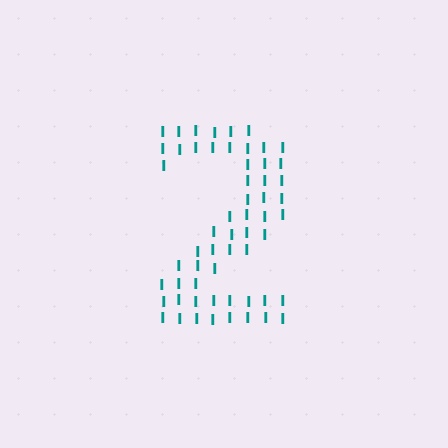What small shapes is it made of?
It is made of small letter I's.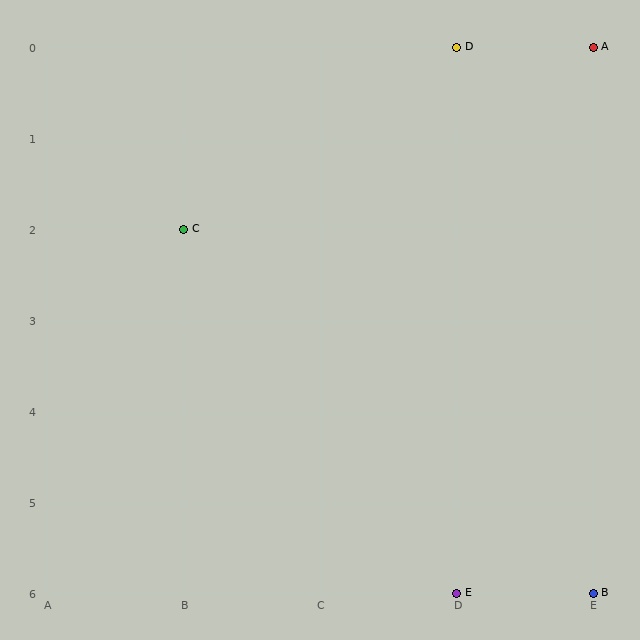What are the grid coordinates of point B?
Point B is at grid coordinates (E, 6).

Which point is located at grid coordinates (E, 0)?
Point A is at (E, 0).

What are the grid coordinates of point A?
Point A is at grid coordinates (E, 0).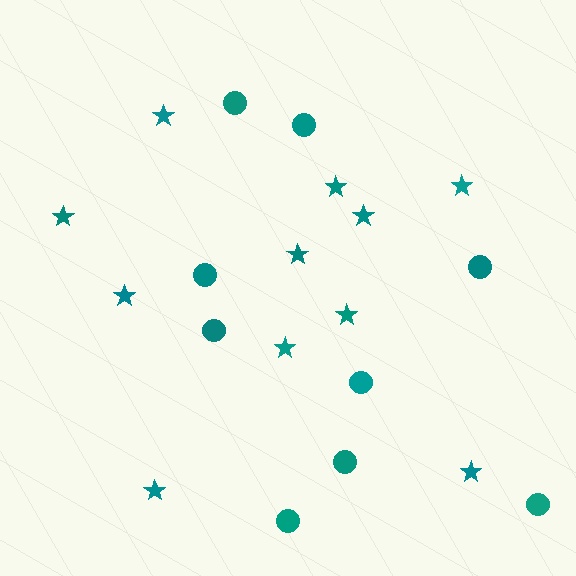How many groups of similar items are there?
There are 2 groups: one group of circles (9) and one group of stars (11).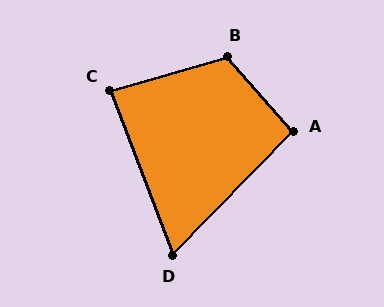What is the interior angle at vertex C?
Approximately 85 degrees (approximately right).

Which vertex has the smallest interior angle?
D, at approximately 65 degrees.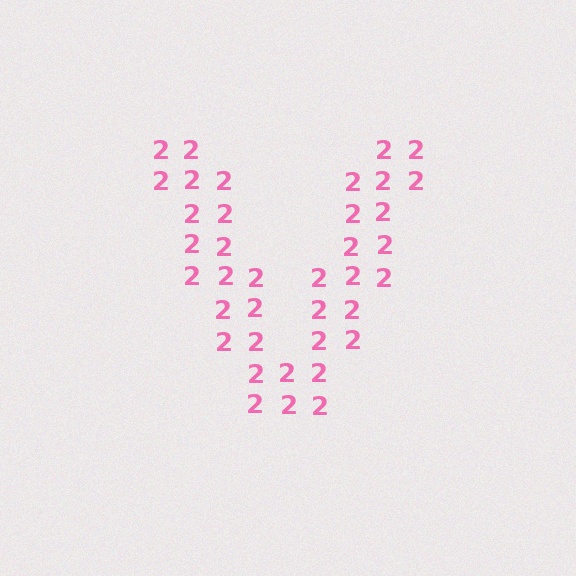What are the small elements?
The small elements are digit 2's.